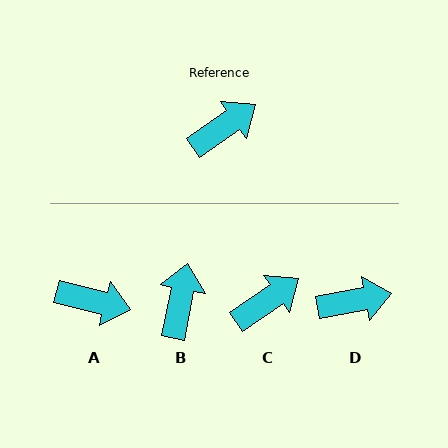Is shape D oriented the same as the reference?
No, it is off by about 24 degrees.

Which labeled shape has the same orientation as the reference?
C.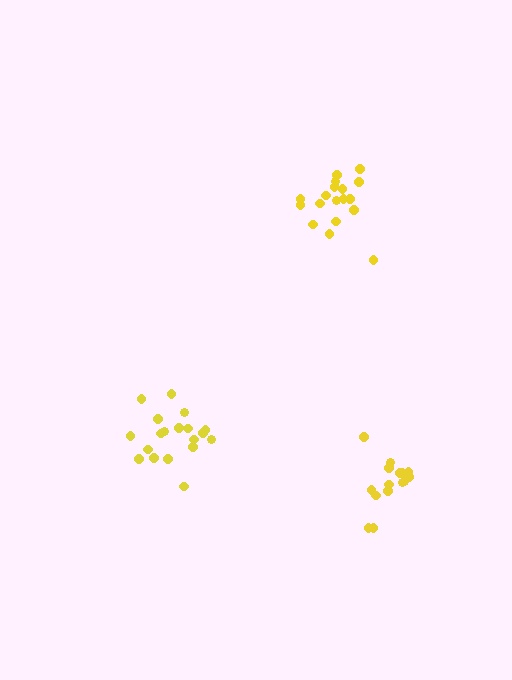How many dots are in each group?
Group 1: 15 dots, Group 2: 19 dots, Group 3: 18 dots (52 total).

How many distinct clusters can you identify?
There are 3 distinct clusters.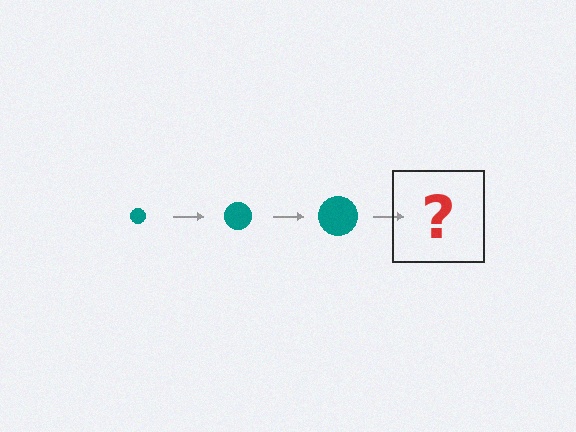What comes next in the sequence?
The next element should be a teal circle, larger than the previous one.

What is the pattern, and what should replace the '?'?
The pattern is that the circle gets progressively larger each step. The '?' should be a teal circle, larger than the previous one.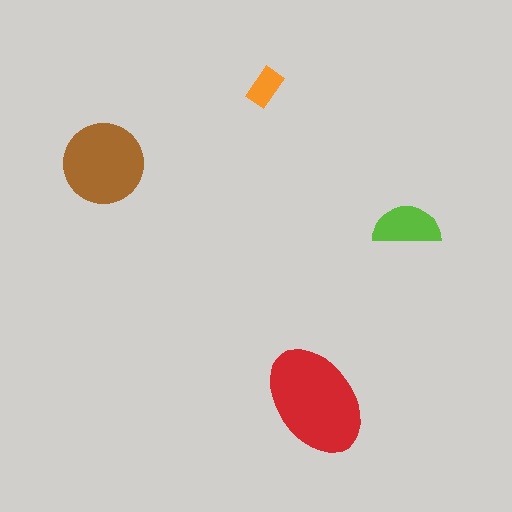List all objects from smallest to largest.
The orange rectangle, the lime semicircle, the brown circle, the red ellipse.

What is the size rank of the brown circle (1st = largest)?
2nd.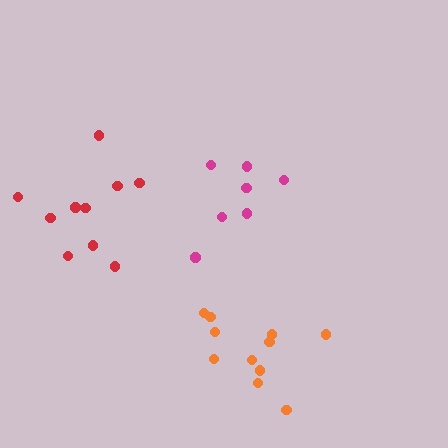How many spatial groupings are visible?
There are 3 spatial groupings.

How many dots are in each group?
Group 1: 11 dots, Group 2: 7 dots, Group 3: 10 dots (28 total).